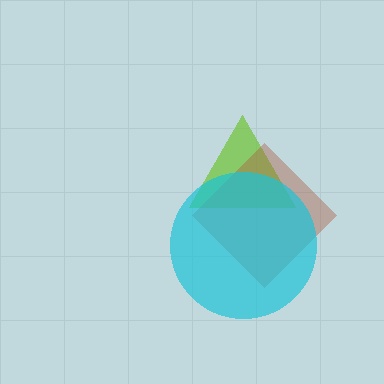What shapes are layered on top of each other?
The layered shapes are: a lime triangle, a brown diamond, a cyan circle.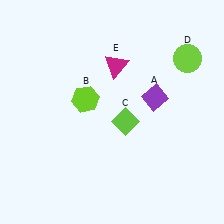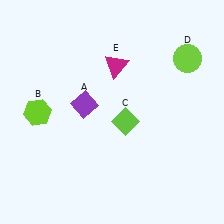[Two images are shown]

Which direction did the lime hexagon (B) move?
The lime hexagon (B) moved left.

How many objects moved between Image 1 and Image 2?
2 objects moved between the two images.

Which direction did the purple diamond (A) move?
The purple diamond (A) moved left.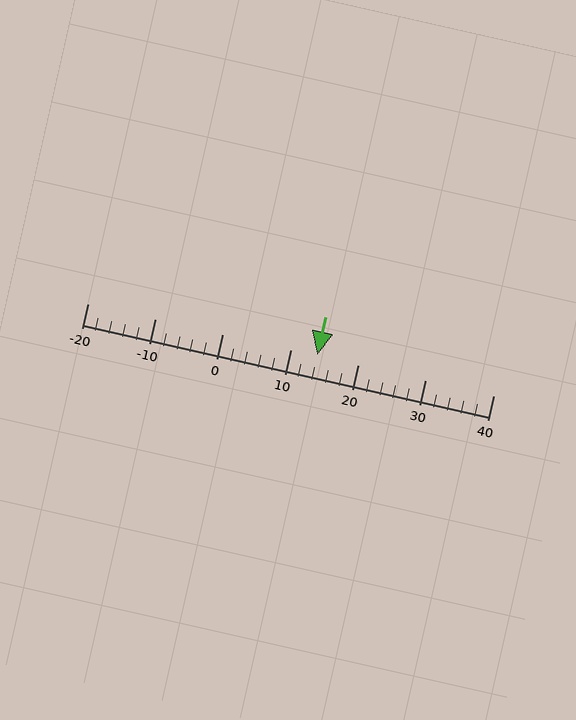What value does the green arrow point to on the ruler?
The green arrow points to approximately 14.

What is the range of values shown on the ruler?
The ruler shows values from -20 to 40.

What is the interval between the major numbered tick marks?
The major tick marks are spaced 10 units apart.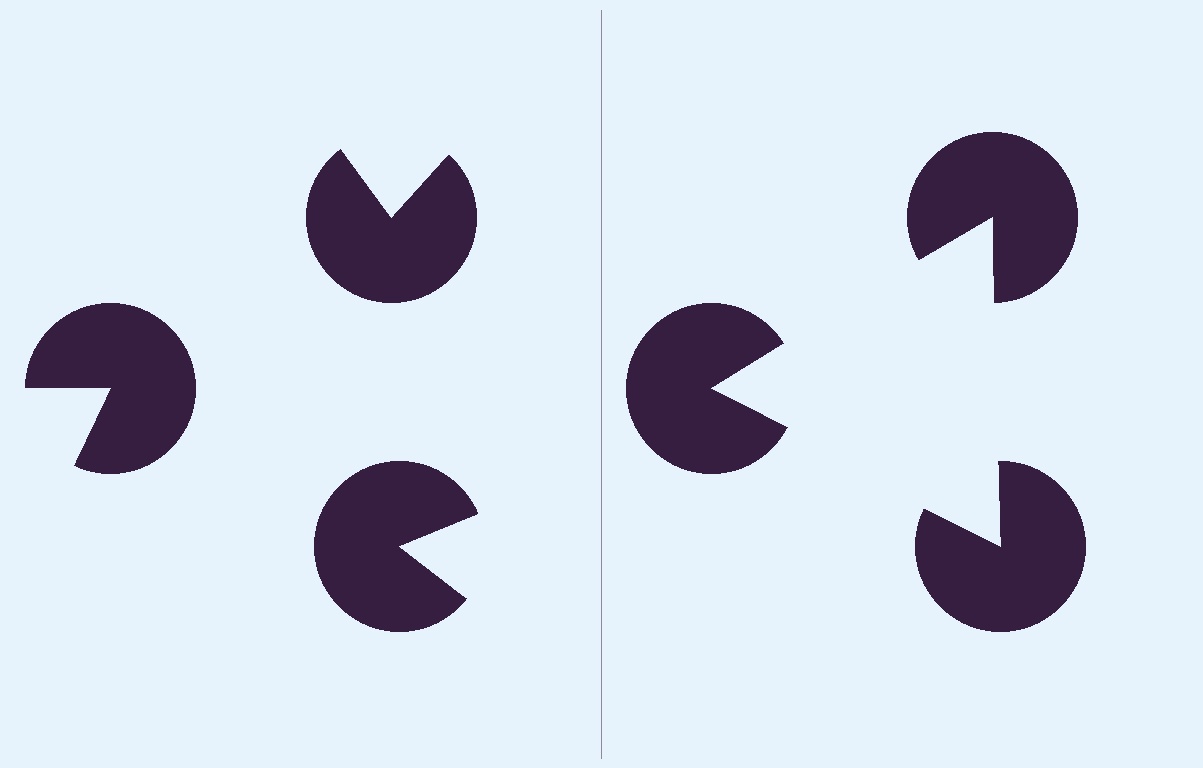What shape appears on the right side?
An illusory triangle.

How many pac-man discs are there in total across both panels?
6 — 3 on each side.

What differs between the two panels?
The pac-man discs are positioned identically on both sides; only the wedge orientations differ. On the right they align to a triangle; on the left they are misaligned.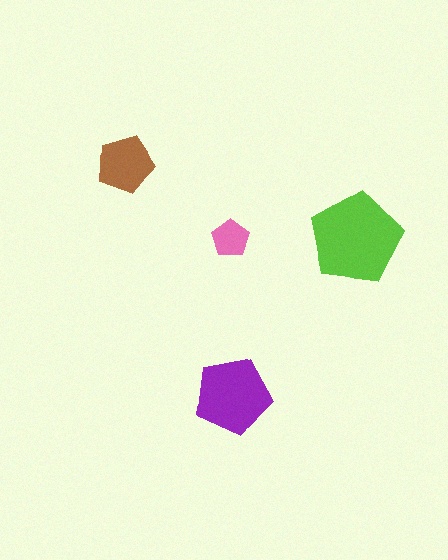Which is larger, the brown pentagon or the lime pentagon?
The lime one.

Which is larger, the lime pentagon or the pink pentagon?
The lime one.